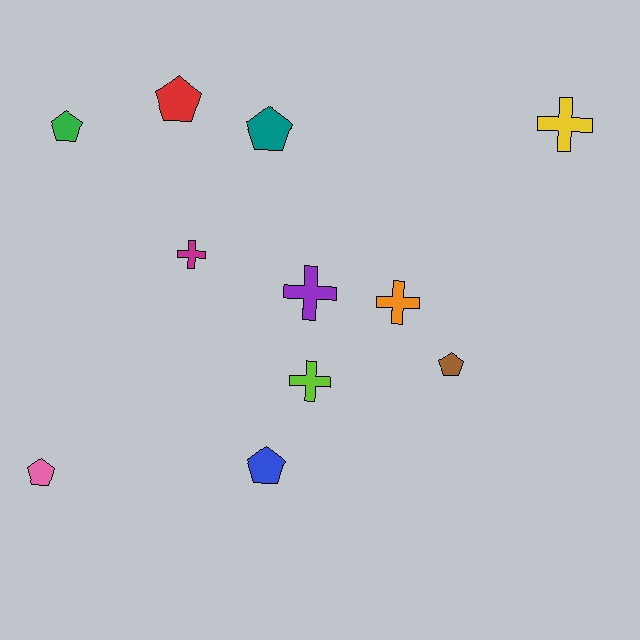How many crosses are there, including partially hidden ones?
There are 5 crosses.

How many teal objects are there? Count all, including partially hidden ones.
There is 1 teal object.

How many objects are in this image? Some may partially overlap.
There are 11 objects.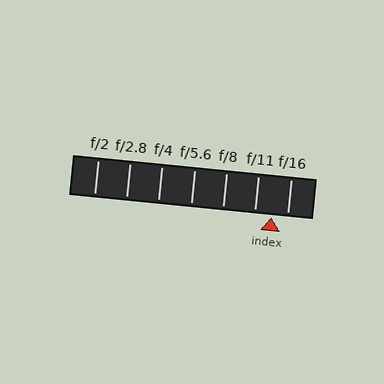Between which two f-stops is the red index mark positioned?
The index mark is between f/11 and f/16.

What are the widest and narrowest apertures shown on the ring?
The widest aperture shown is f/2 and the narrowest is f/16.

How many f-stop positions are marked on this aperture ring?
There are 7 f-stop positions marked.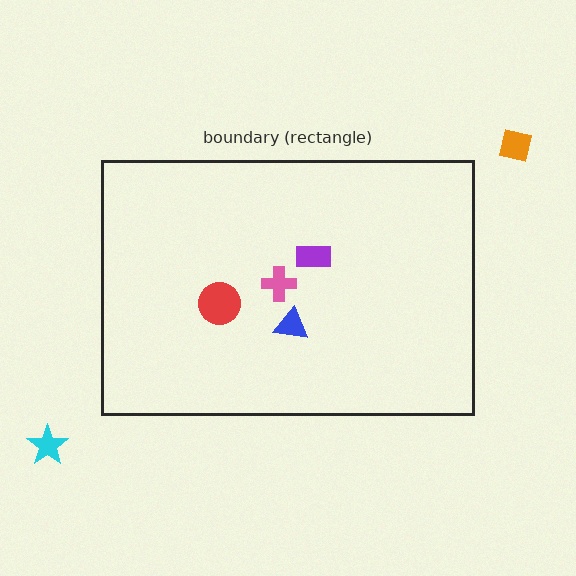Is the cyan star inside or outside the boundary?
Outside.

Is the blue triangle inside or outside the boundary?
Inside.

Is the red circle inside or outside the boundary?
Inside.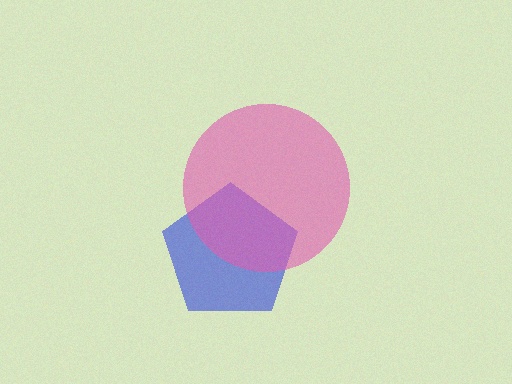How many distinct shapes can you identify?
There are 2 distinct shapes: a blue pentagon, a pink circle.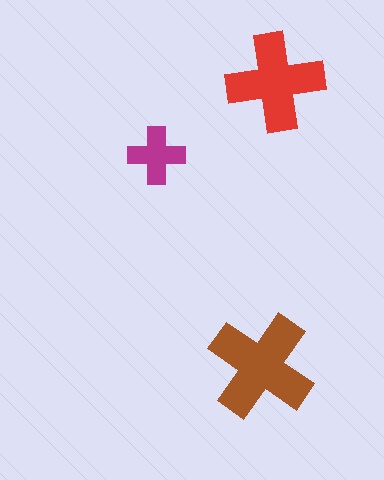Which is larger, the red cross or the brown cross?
The brown one.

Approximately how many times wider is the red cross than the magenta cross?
About 1.5 times wider.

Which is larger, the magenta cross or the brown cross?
The brown one.